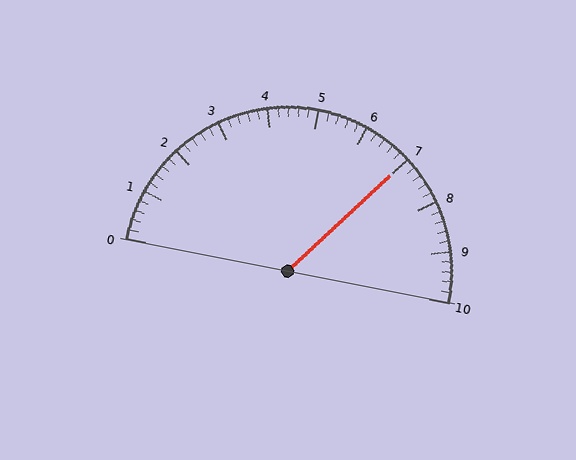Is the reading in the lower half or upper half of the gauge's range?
The reading is in the upper half of the range (0 to 10).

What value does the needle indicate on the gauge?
The needle indicates approximately 7.0.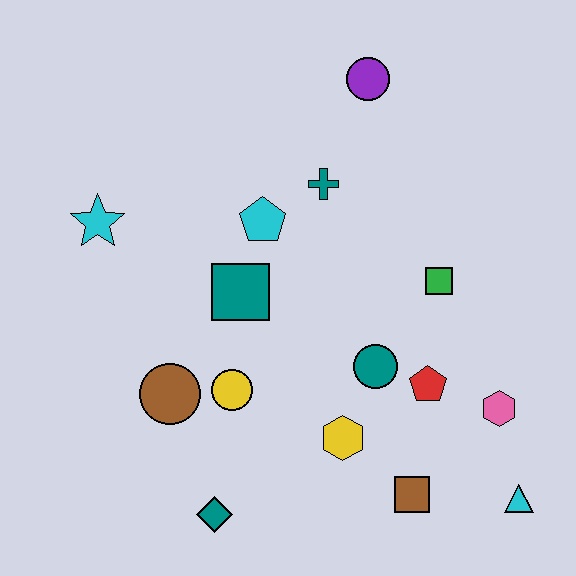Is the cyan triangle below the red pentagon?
Yes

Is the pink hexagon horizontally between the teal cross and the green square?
No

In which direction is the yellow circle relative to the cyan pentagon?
The yellow circle is below the cyan pentagon.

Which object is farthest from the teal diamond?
The purple circle is farthest from the teal diamond.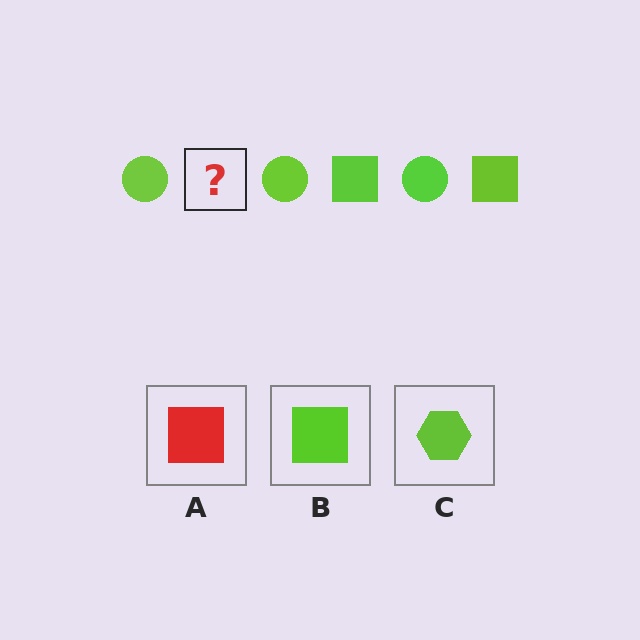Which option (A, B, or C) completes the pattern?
B.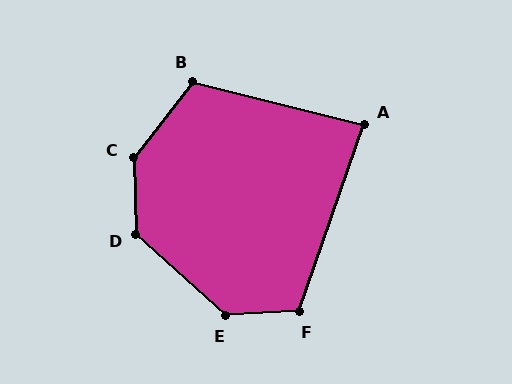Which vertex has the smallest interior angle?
A, at approximately 85 degrees.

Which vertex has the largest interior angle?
C, at approximately 140 degrees.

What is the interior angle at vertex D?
Approximately 134 degrees (obtuse).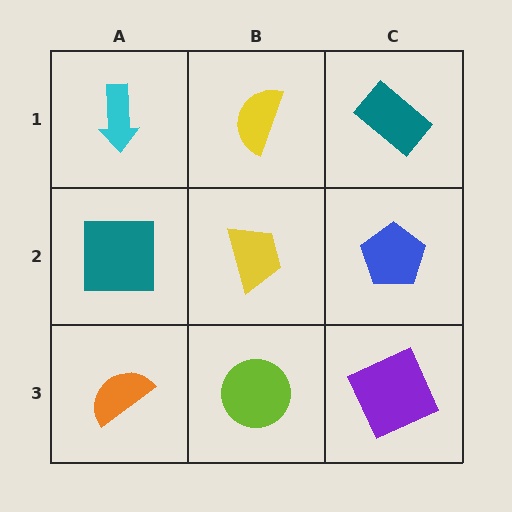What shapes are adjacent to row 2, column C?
A teal rectangle (row 1, column C), a purple square (row 3, column C), a yellow trapezoid (row 2, column B).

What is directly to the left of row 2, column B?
A teal square.